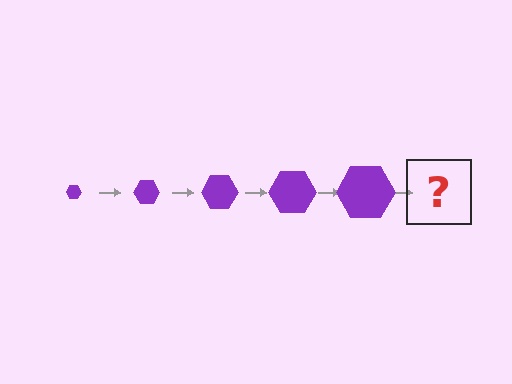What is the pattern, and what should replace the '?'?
The pattern is that the hexagon gets progressively larger each step. The '?' should be a purple hexagon, larger than the previous one.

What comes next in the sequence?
The next element should be a purple hexagon, larger than the previous one.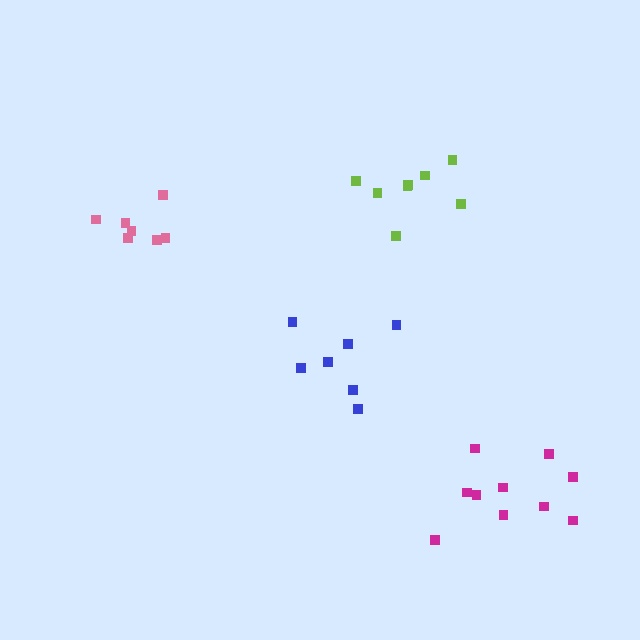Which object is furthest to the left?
The pink cluster is leftmost.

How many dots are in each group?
Group 1: 8 dots, Group 2: 7 dots, Group 3: 7 dots, Group 4: 10 dots (32 total).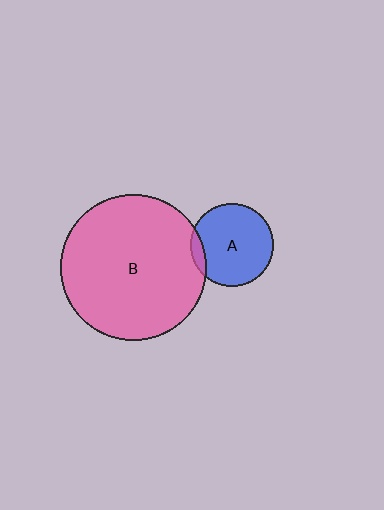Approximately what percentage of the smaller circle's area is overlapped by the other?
Approximately 10%.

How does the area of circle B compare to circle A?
Approximately 3.1 times.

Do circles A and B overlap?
Yes.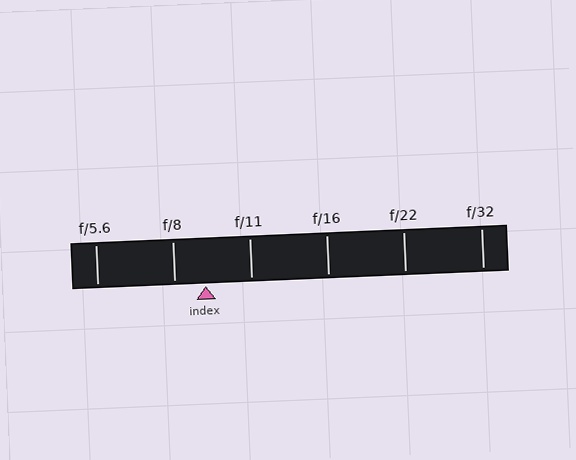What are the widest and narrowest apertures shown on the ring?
The widest aperture shown is f/5.6 and the narrowest is f/32.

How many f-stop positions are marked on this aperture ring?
There are 6 f-stop positions marked.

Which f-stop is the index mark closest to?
The index mark is closest to f/8.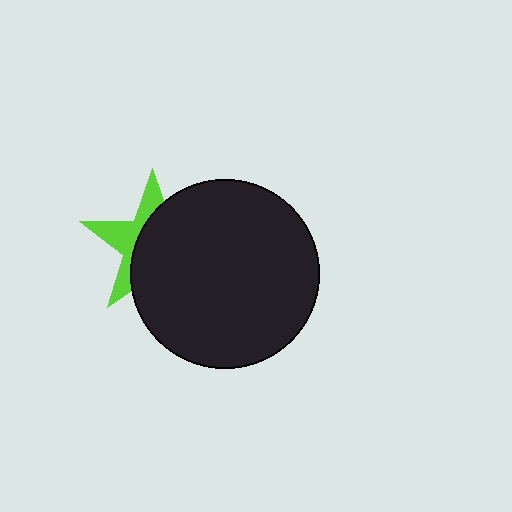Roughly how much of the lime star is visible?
A small part of it is visible (roughly 37%).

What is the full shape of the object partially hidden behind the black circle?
The partially hidden object is a lime star.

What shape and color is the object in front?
The object in front is a black circle.